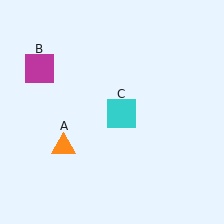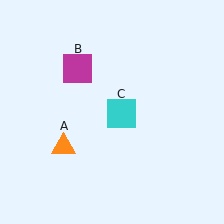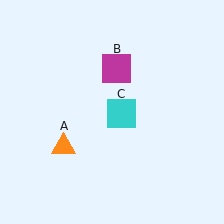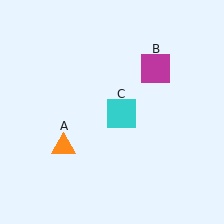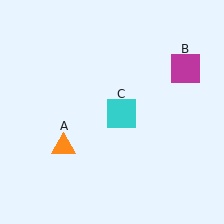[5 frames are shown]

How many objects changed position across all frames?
1 object changed position: magenta square (object B).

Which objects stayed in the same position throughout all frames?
Orange triangle (object A) and cyan square (object C) remained stationary.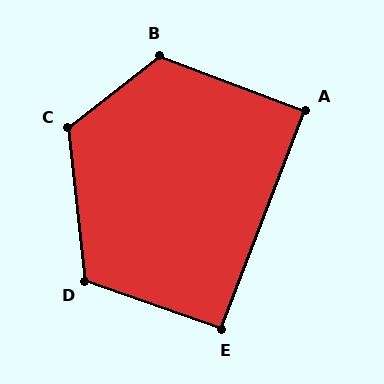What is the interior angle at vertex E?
Approximately 92 degrees (approximately right).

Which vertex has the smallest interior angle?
A, at approximately 89 degrees.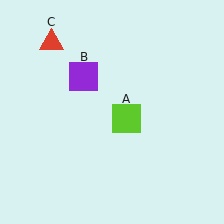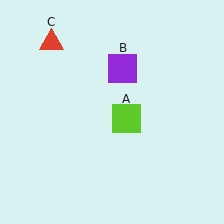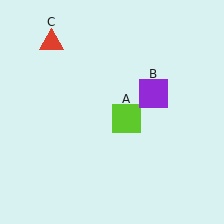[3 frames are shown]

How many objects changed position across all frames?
1 object changed position: purple square (object B).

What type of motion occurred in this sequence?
The purple square (object B) rotated clockwise around the center of the scene.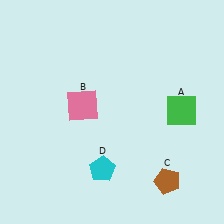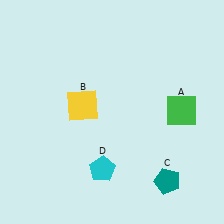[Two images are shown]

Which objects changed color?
B changed from pink to yellow. C changed from brown to teal.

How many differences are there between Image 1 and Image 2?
There are 2 differences between the two images.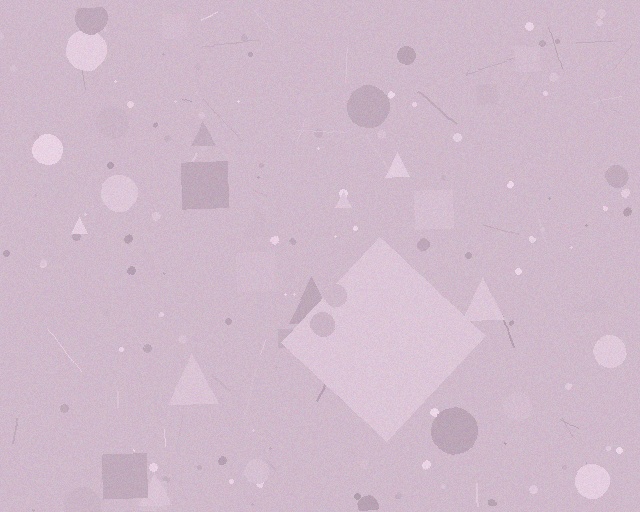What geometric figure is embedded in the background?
A diamond is embedded in the background.